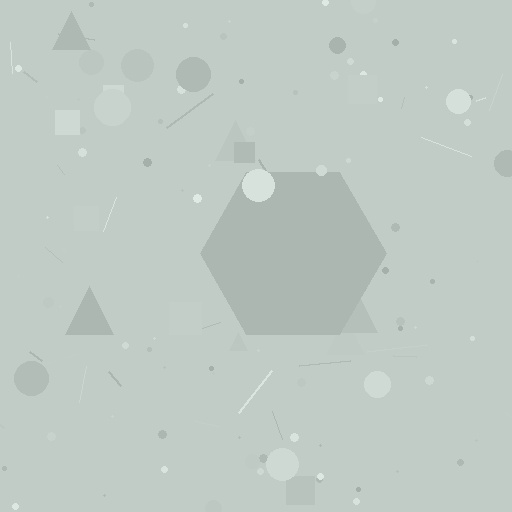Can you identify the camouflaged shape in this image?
The camouflaged shape is a hexagon.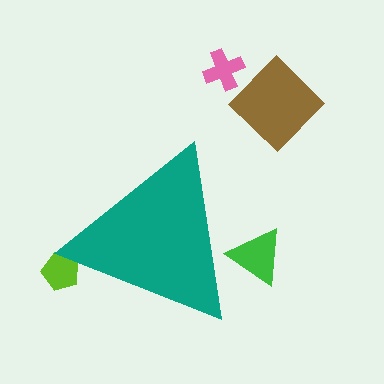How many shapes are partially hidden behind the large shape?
2 shapes are partially hidden.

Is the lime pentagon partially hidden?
Yes, the lime pentagon is partially hidden behind the teal triangle.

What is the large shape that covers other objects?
A teal triangle.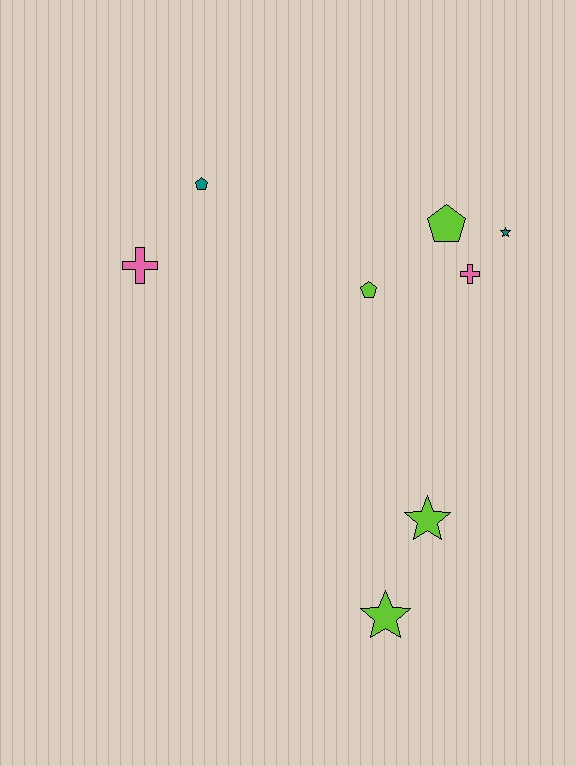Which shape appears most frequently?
Pentagon, with 3 objects.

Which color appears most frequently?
Lime, with 4 objects.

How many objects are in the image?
There are 8 objects.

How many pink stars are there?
There are no pink stars.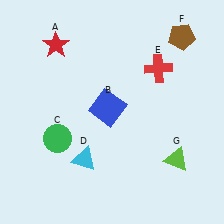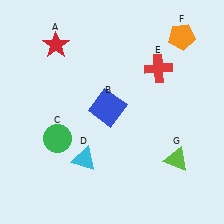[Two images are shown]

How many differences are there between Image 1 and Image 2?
There is 1 difference between the two images.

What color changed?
The pentagon (F) changed from brown in Image 1 to orange in Image 2.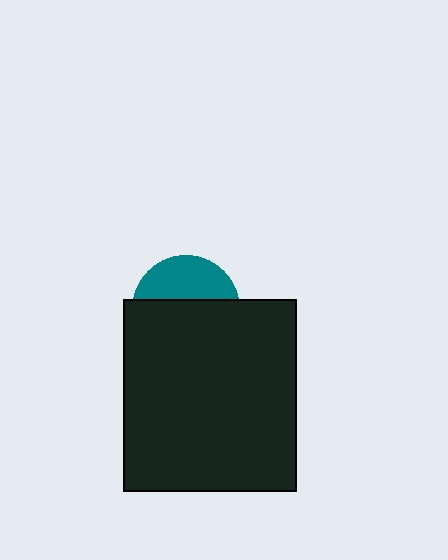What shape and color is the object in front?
The object in front is a black rectangle.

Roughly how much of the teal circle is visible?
A small part of it is visible (roughly 38%).